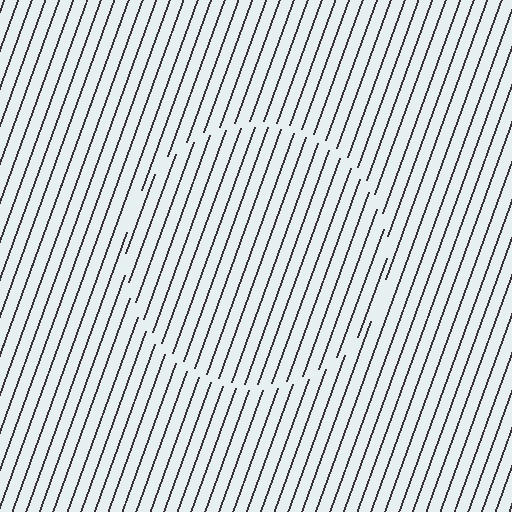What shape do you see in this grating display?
An illusory circle. The interior of the shape contains the same grating, shifted by half a period — the contour is defined by the phase discontinuity where line-ends from the inner and outer gratings abut.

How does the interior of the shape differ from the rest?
The interior of the shape contains the same grating, shifted by half a period — the contour is defined by the phase discontinuity where line-ends from the inner and outer gratings abut.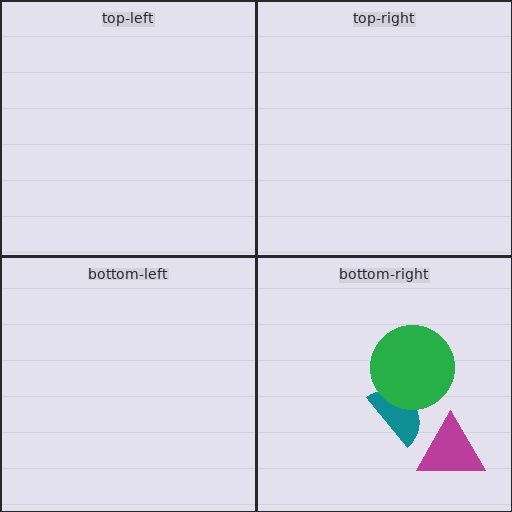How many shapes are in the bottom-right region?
3.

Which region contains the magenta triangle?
The bottom-right region.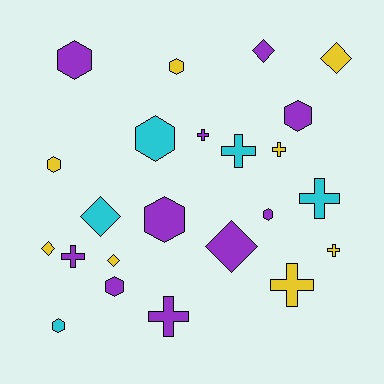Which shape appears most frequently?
Hexagon, with 9 objects.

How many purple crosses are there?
There are 3 purple crosses.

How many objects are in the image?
There are 23 objects.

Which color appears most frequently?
Purple, with 10 objects.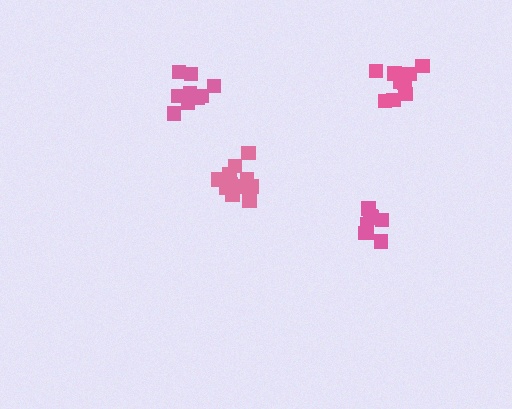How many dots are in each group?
Group 1: 8 dots, Group 2: 10 dots, Group 3: 11 dots, Group 4: 10 dots (39 total).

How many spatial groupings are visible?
There are 4 spatial groupings.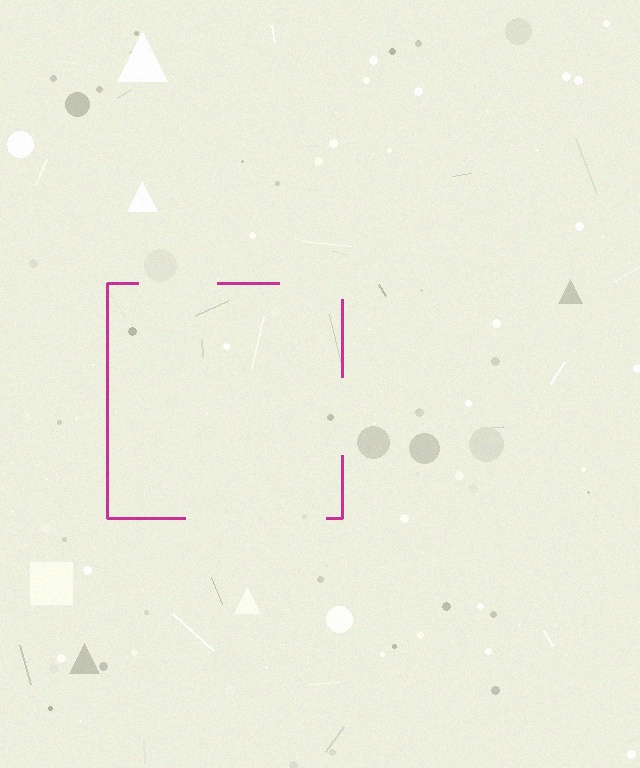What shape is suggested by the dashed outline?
The dashed outline suggests a square.